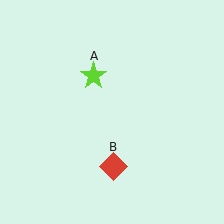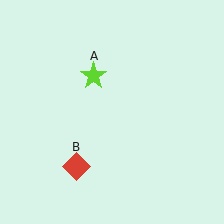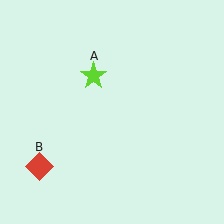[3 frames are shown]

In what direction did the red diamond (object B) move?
The red diamond (object B) moved left.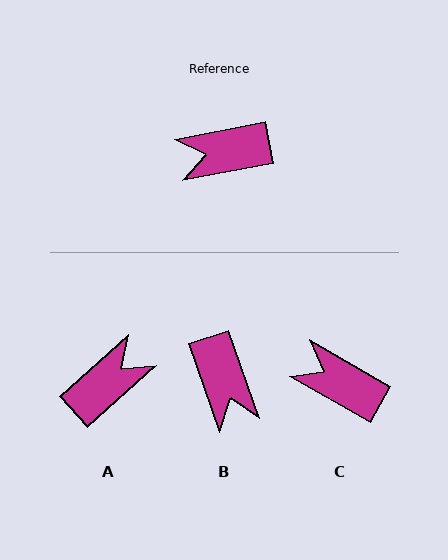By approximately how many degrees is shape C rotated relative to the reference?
Approximately 41 degrees clockwise.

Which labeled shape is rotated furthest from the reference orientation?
A, about 149 degrees away.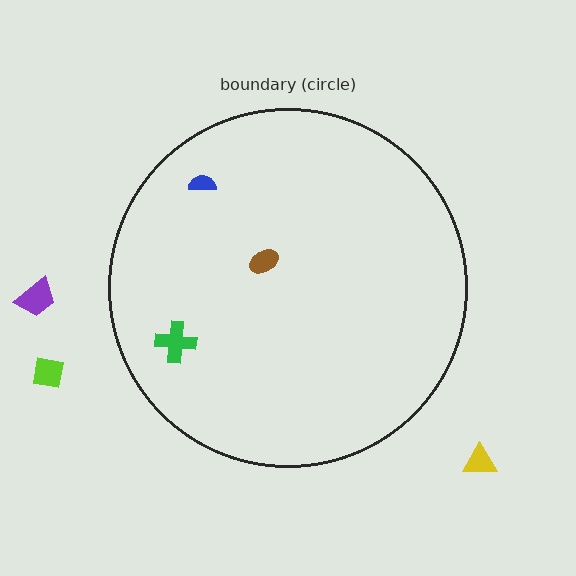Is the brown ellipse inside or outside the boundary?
Inside.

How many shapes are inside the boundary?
3 inside, 3 outside.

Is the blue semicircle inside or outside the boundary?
Inside.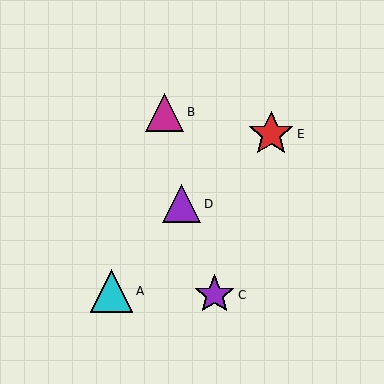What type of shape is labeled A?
Shape A is a cyan triangle.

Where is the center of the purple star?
The center of the purple star is at (215, 295).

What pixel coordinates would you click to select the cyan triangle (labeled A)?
Click at (112, 291) to select the cyan triangle A.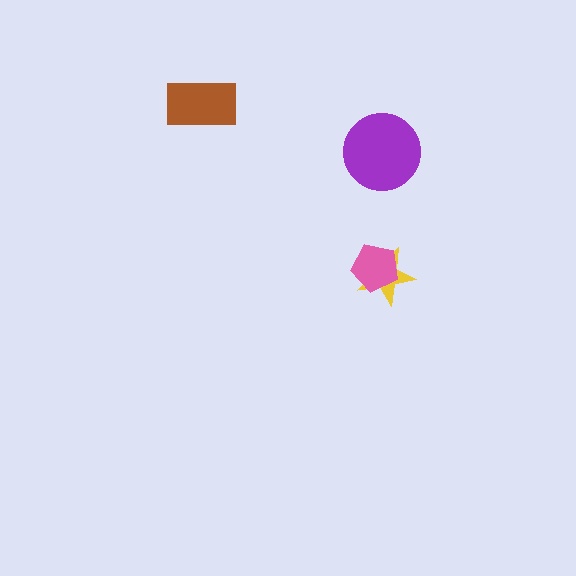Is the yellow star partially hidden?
Yes, it is partially covered by another shape.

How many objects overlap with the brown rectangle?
0 objects overlap with the brown rectangle.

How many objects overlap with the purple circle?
0 objects overlap with the purple circle.